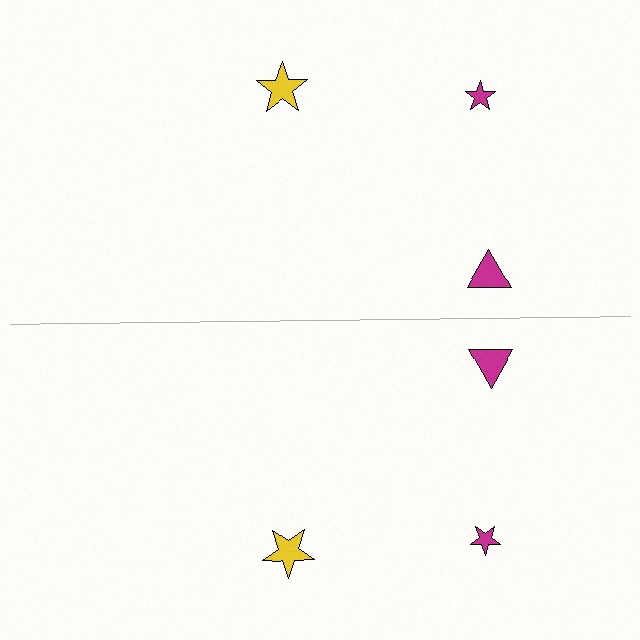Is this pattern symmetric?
Yes, this pattern has bilateral (reflection) symmetry.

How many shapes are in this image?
There are 6 shapes in this image.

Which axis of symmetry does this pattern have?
The pattern has a horizontal axis of symmetry running through the center of the image.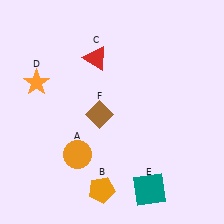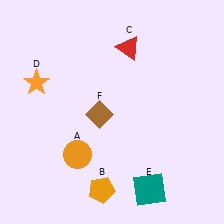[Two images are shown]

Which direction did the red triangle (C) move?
The red triangle (C) moved right.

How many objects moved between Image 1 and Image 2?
1 object moved between the two images.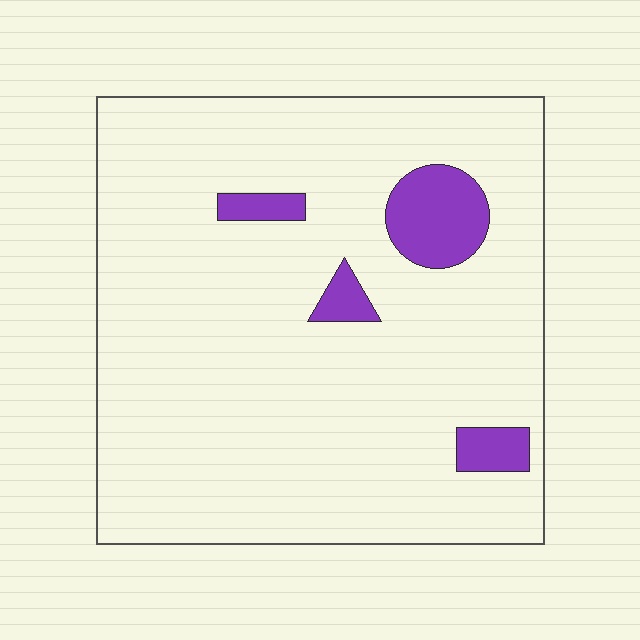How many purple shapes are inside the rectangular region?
4.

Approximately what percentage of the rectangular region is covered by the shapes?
Approximately 10%.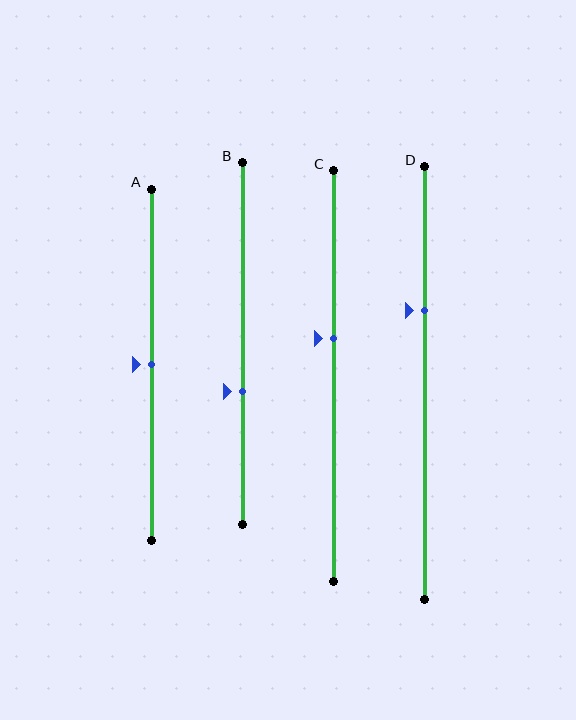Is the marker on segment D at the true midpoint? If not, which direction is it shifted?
No, the marker on segment D is shifted upward by about 17% of the segment length.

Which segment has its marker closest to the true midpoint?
Segment A has its marker closest to the true midpoint.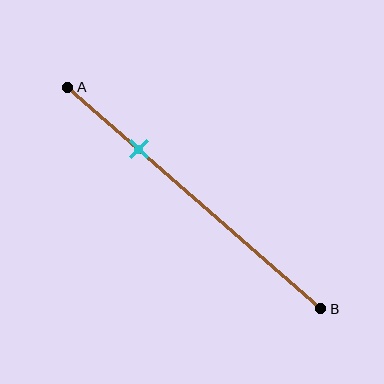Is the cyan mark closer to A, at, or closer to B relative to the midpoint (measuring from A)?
The cyan mark is closer to point A than the midpoint of segment AB.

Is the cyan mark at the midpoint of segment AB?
No, the mark is at about 30% from A, not at the 50% midpoint.